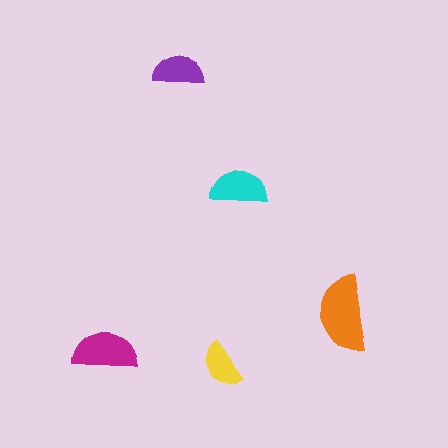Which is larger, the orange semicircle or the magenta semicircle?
The orange one.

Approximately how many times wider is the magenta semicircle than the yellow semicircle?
About 1.5 times wider.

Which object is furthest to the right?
The orange semicircle is rightmost.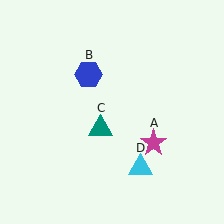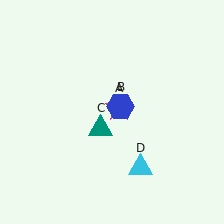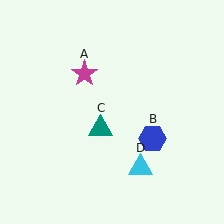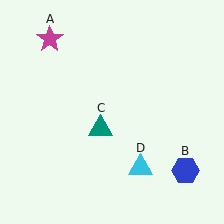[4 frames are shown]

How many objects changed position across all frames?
2 objects changed position: magenta star (object A), blue hexagon (object B).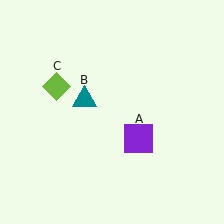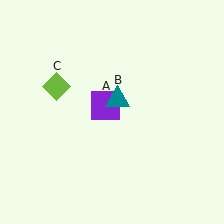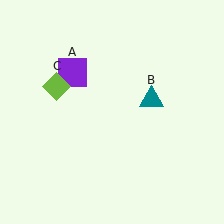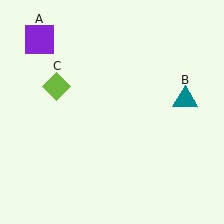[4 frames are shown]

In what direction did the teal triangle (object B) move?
The teal triangle (object B) moved right.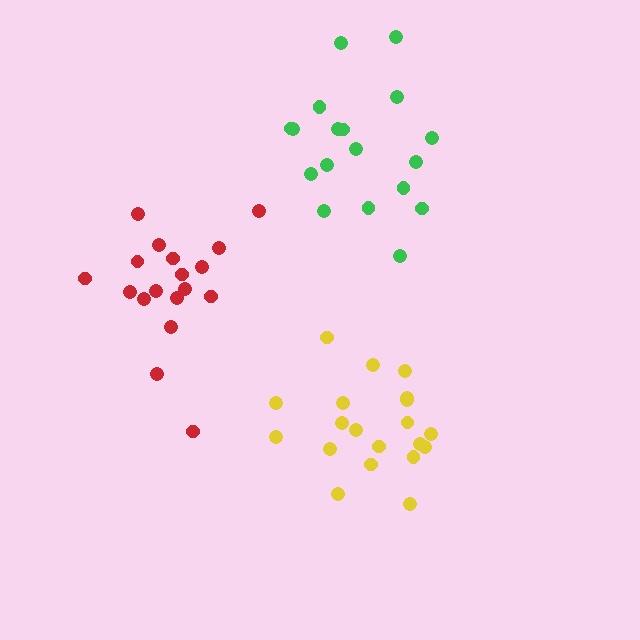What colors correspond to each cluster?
The clusters are colored: red, green, yellow.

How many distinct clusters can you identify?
There are 3 distinct clusters.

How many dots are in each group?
Group 1: 18 dots, Group 2: 18 dots, Group 3: 20 dots (56 total).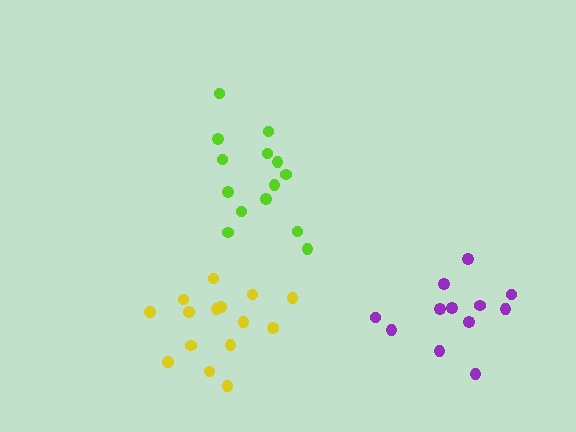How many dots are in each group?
Group 1: 15 dots, Group 2: 14 dots, Group 3: 12 dots (41 total).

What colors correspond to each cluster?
The clusters are colored: yellow, lime, purple.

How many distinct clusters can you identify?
There are 3 distinct clusters.